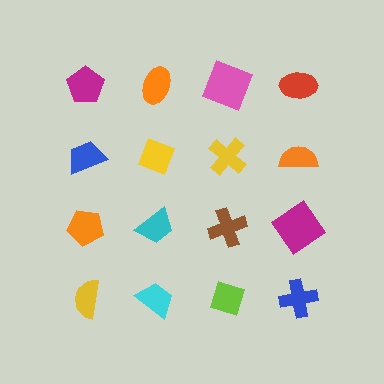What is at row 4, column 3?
A lime diamond.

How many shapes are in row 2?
4 shapes.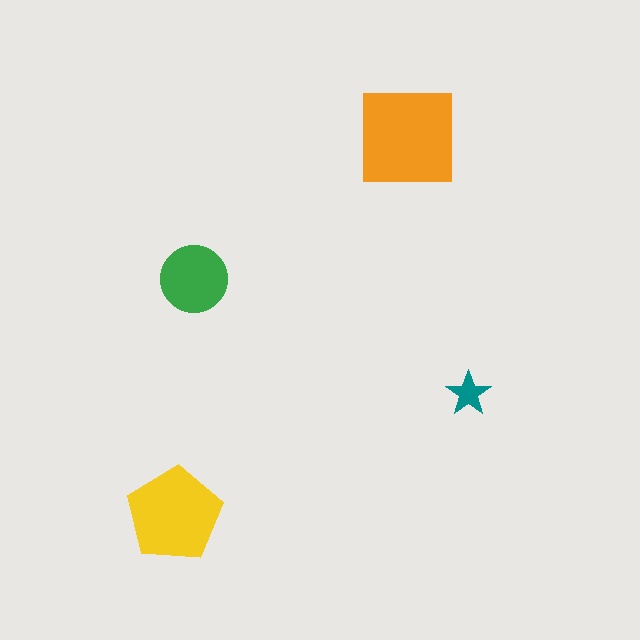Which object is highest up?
The orange square is topmost.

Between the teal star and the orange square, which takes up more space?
The orange square.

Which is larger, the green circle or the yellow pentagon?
The yellow pentagon.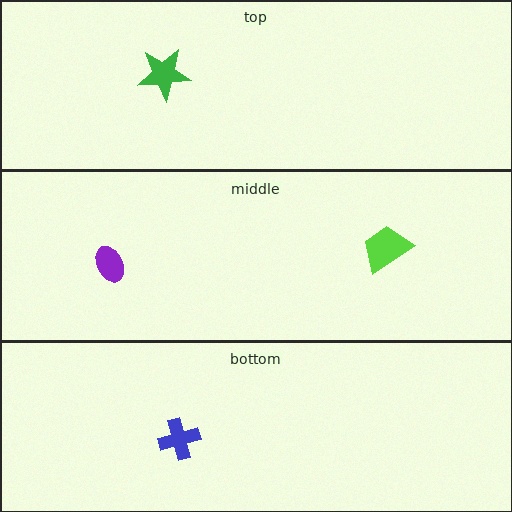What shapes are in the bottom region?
The blue cross.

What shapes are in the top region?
The green star.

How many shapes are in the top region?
1.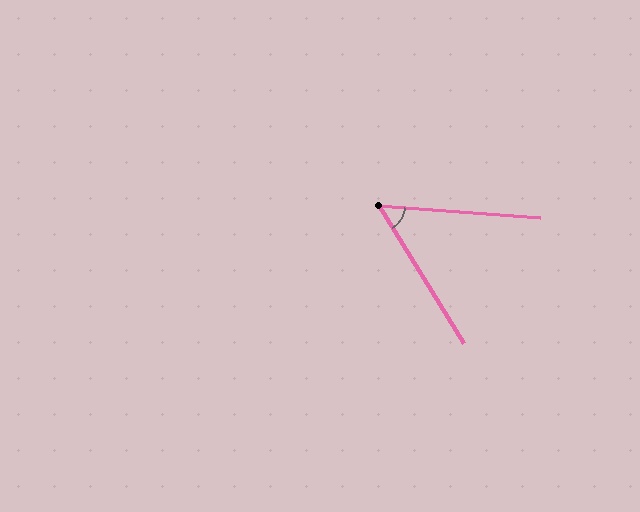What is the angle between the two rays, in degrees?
Approximately 54 degrees.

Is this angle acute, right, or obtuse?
It is acute.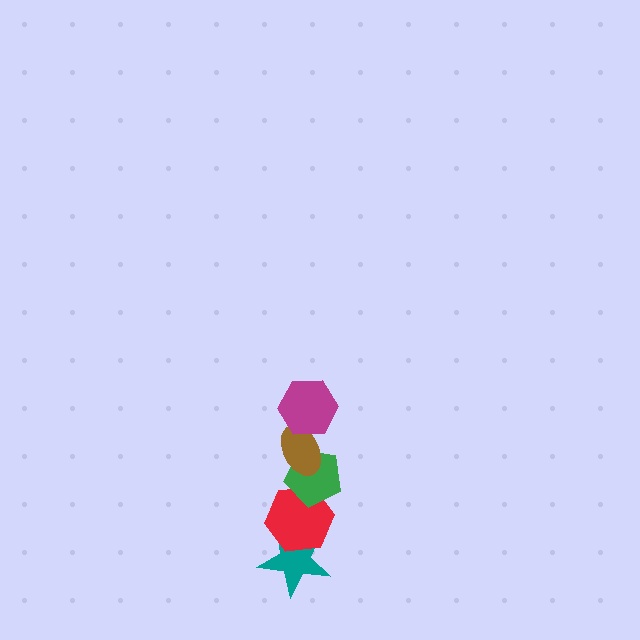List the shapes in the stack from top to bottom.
From top to bottom: the magenta hexagon, the brown ellipse, the green pentagon, the red hexagon, the teal star.